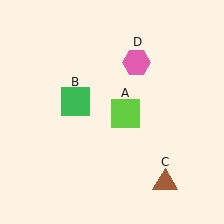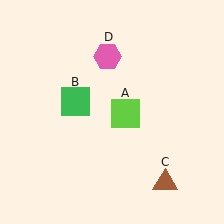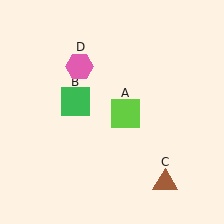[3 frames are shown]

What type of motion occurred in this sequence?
The pink hexagon (object D) rotated counterclockwise around the center of the scene.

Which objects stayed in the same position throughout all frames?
Lime square (object A) and green square (object B) and brown triangle (object C) remained stationary.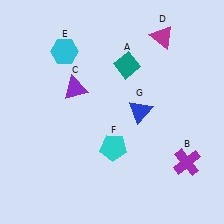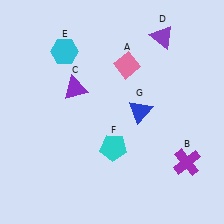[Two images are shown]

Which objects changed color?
A changed from teal to pink. D changed from magenta to purple.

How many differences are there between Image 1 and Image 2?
There are 2 differences between the two images.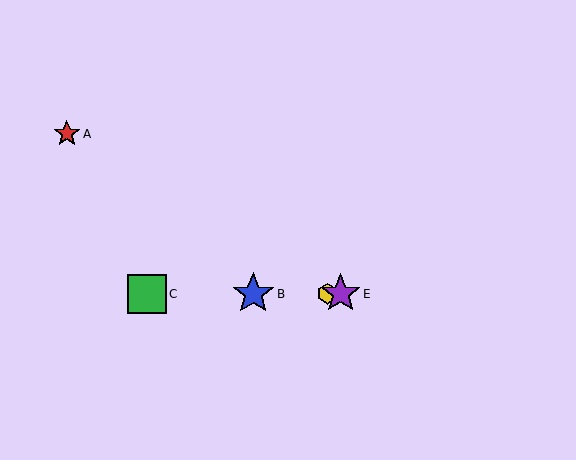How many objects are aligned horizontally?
4 objects (B, C, D, E) are aligned horizontally.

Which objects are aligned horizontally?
Objects B, C, D, E are aligned horizontally.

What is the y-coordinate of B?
Object B is at y≈294.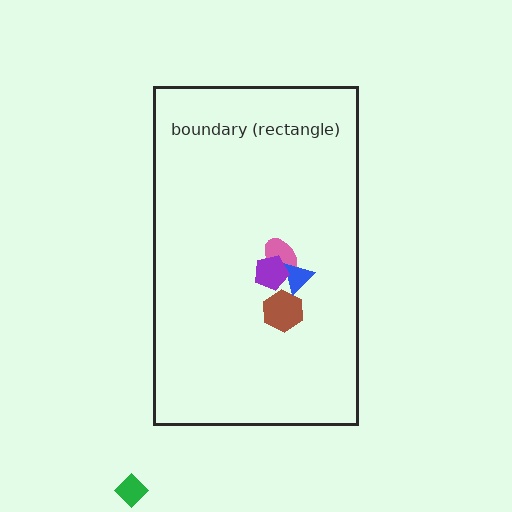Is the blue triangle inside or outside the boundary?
Inside.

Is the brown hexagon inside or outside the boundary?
Inside.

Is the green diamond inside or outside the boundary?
Outside.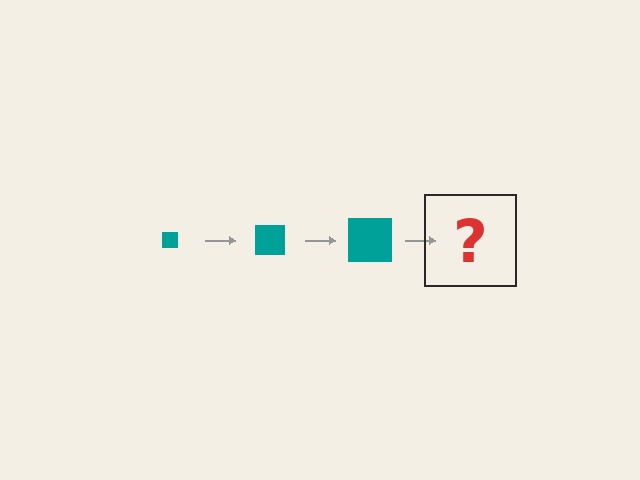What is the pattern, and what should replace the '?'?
The pattern is that the square gets progressively larger each step. The '?' should be a teal square, larger than the previous one.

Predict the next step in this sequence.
The next step is a teal square, larger than the previous one.